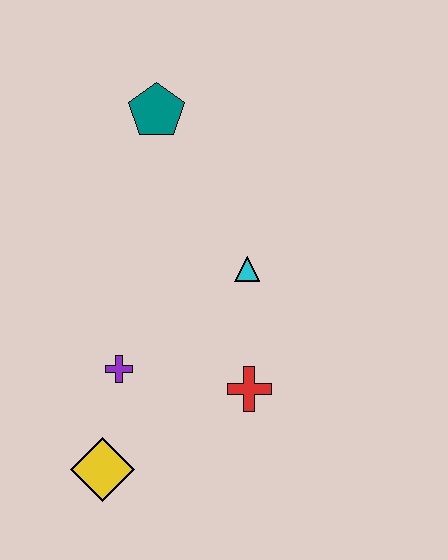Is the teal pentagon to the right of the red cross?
No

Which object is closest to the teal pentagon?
The cyan triangle is closest to the teal pentagon.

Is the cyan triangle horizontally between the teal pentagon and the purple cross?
No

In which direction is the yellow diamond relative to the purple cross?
The yellow diamond is below the purple cross.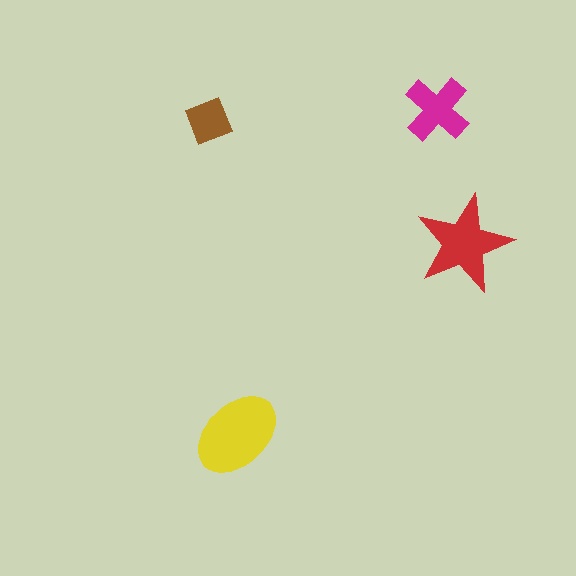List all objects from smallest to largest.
The brown diamond, the magenta cross, the red star, the yellow ellipse.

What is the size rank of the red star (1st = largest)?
2nd.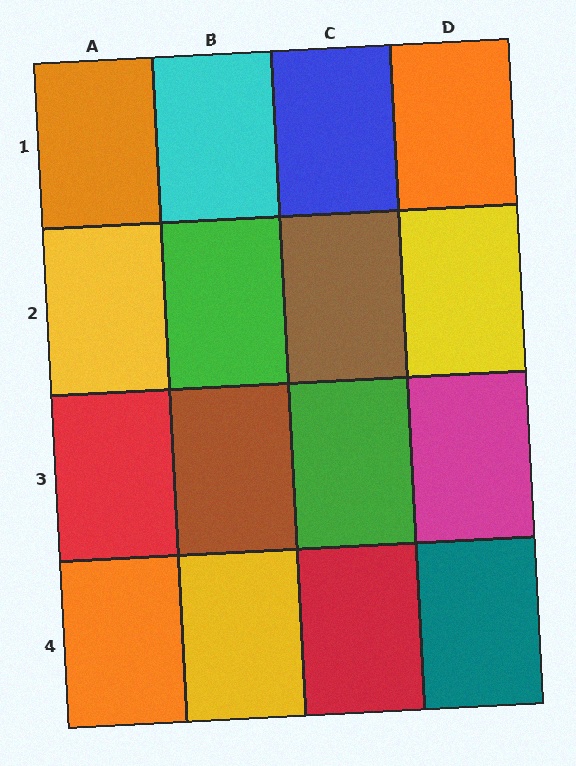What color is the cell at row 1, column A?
Orange.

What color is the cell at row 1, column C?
Blue.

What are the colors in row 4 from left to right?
Orange, yellow, red, teal.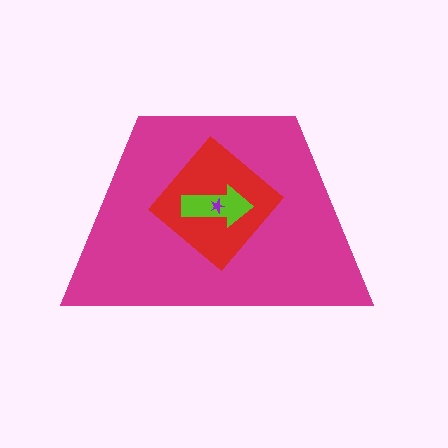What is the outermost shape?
The magenta trapezoid.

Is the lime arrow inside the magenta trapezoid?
Yes.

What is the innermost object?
The purple star.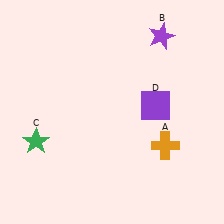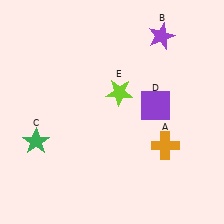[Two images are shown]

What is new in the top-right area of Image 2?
A lime star (E) was added in the top-right area of Image 2.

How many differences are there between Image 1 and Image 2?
There is 1 difference between the two images.